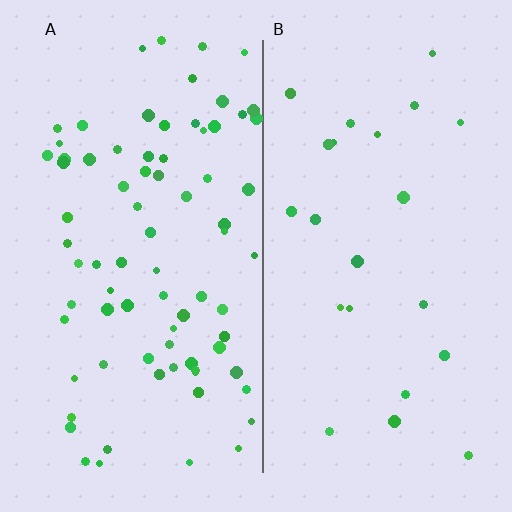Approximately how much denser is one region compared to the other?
Approximately 3.4× — region A over region B.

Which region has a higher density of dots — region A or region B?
A (the left).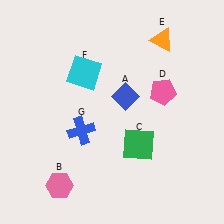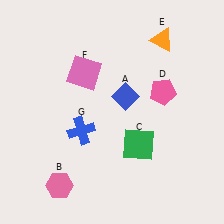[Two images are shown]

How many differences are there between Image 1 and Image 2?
There is 1 difference between the two images.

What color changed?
The square (F) changed from cyan in Image 1 to pink in Image 2.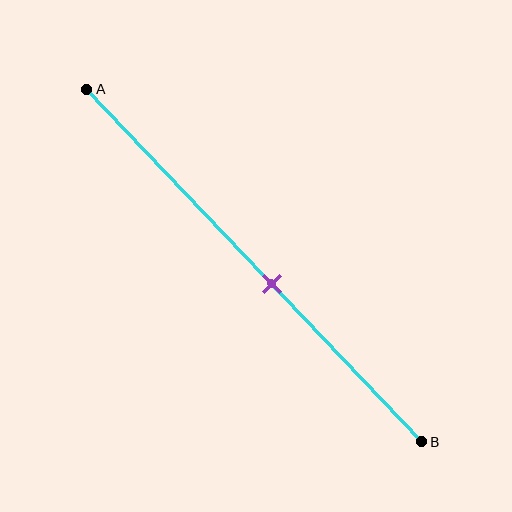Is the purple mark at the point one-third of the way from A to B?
No, the mark is at about 55% from A, not at the 33% one-third point.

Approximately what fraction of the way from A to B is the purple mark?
The purple mark is approximately 55% of the way from A to B.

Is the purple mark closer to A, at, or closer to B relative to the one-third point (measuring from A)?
The purple mark is closer to point B than the one-third point of segment AB.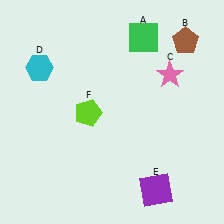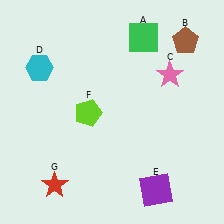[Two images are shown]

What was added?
A red star (G) was added in Image 2.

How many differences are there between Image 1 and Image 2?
There is 1 difference between the two images.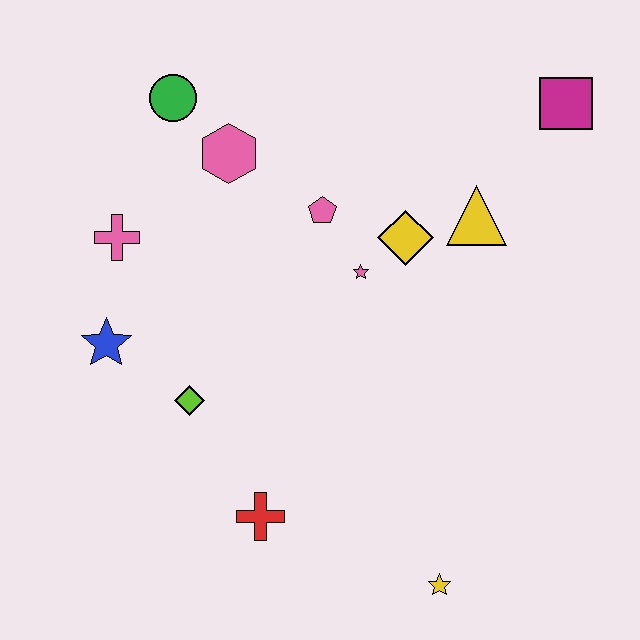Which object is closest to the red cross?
The lime diamond is closest to the red cross.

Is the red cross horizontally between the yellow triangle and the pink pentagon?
No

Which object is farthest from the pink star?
The yellow star is farthest from the pink star.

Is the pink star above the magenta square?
No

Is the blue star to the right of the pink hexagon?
No